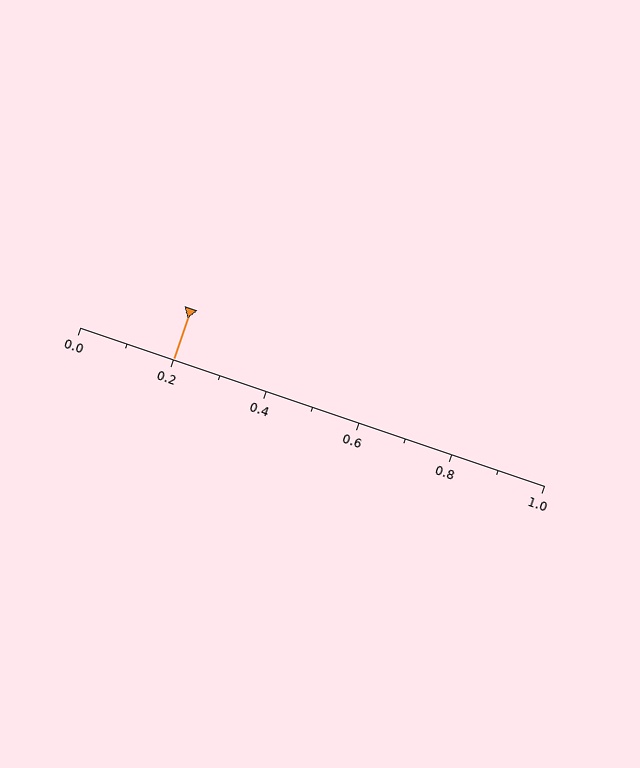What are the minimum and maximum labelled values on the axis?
The axis runs from 0.0 to 1.0.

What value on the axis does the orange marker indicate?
The marker indicates approximately 0.2.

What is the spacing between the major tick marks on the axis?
The major ticks are spaced 0.2 apart.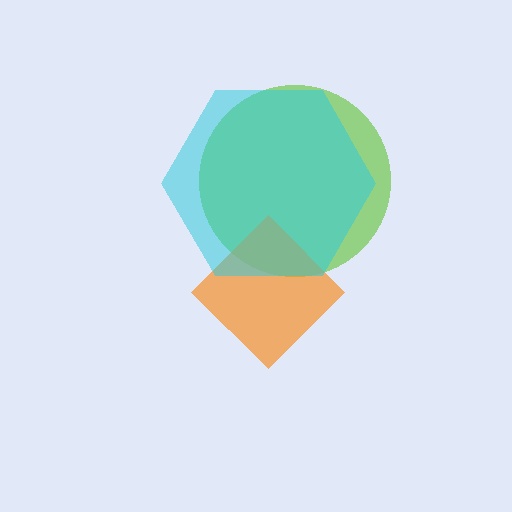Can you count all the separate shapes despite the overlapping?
Yes, there are 3 separate shapes.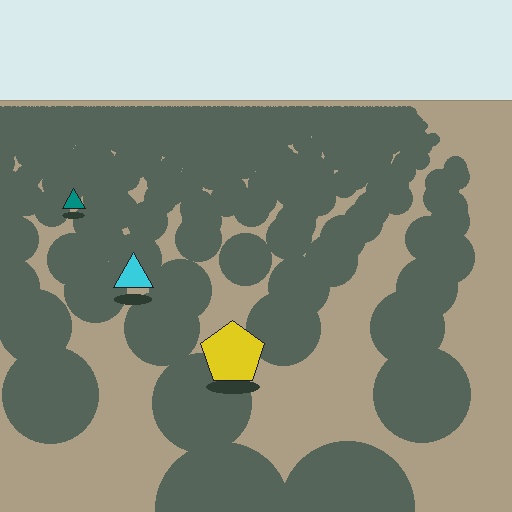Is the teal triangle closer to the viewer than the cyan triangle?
No. The cyan triangle is closer — you can tell from the texture gradient: the ground texture is coarser near it.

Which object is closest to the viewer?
The yellow pentagon is closest. The texture marks near it are larger and more spread out.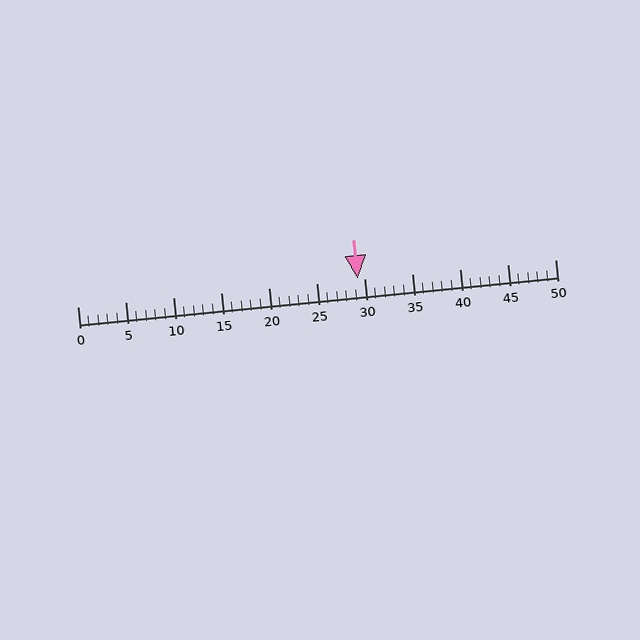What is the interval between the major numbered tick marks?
The major tick marks are spaced 5 units apart.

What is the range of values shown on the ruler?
The ruler shows values from 0 to 50.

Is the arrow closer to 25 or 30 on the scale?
The arrow is closer to 30.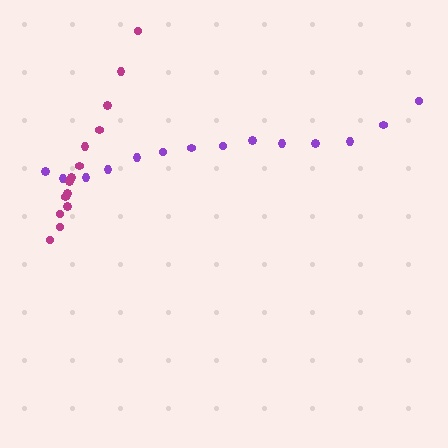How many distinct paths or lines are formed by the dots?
There are 2 distinct paths.